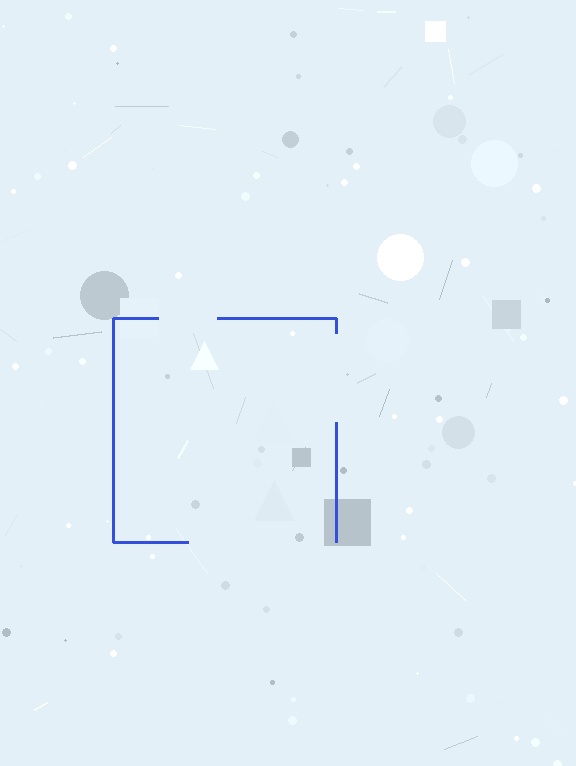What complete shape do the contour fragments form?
The contour fragments form a square.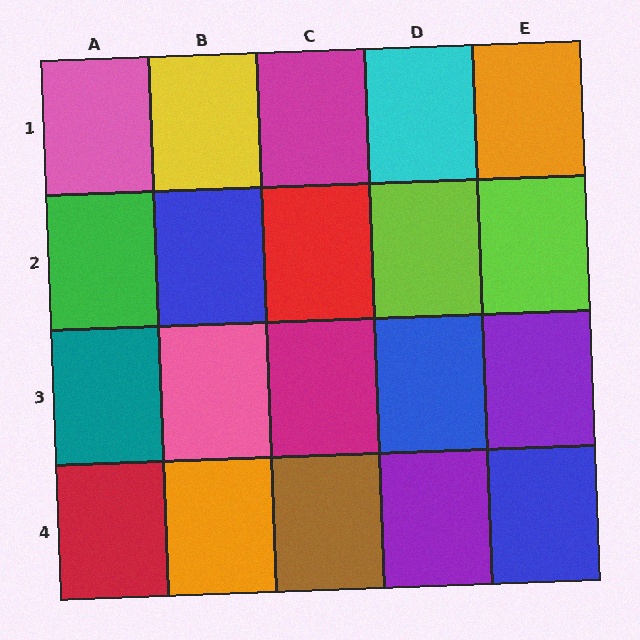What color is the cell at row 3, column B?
Pink.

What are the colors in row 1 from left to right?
Pink, yellow, magenta, cyan, orange.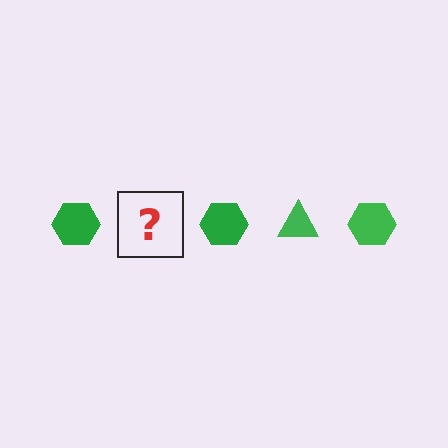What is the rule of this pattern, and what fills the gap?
The rule is that the pattern cycles through hexagon, triangle shapes in green. The gap should be filled with a green triangle.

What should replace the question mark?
The question mark should be replaced with a green triangle.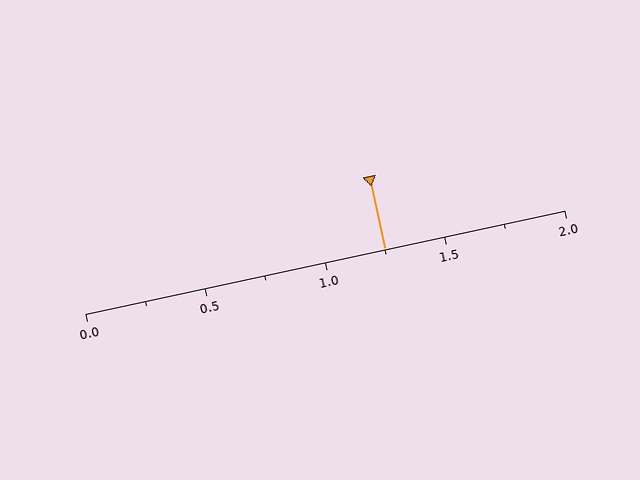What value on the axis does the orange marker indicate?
The marker indicates approximately 1.25.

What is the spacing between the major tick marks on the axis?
The major ticks are spaced 0.5 apart.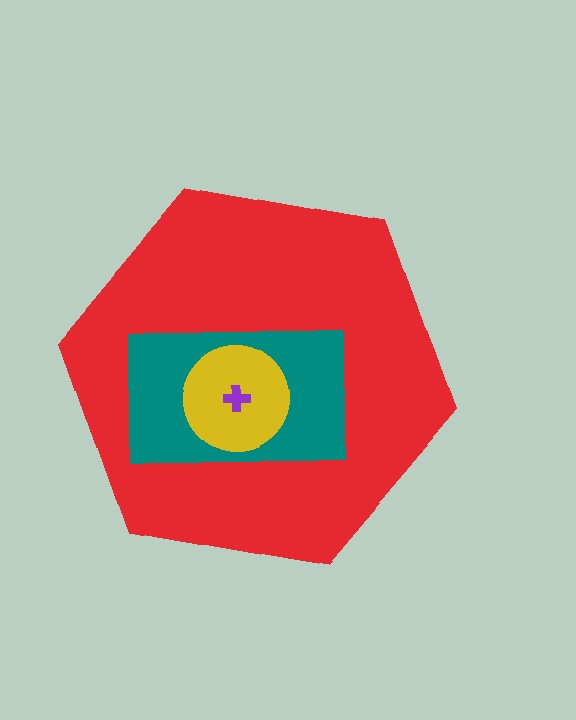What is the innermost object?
The purple cross.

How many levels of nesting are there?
4.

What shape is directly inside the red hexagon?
The teal rectangle.